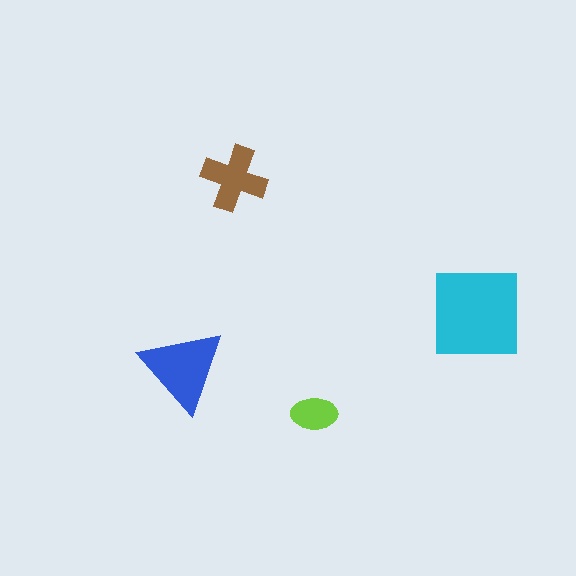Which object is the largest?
The cyan square.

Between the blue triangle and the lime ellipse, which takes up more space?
The blue triangle.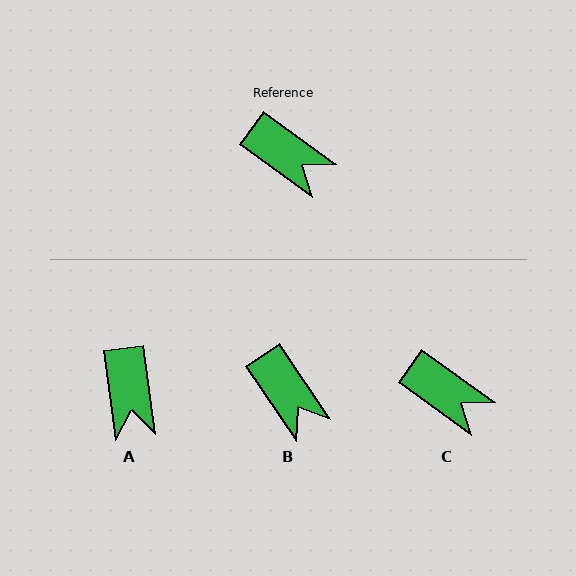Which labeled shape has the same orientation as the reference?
C.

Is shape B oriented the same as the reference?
No, it is off by about 20 degrees.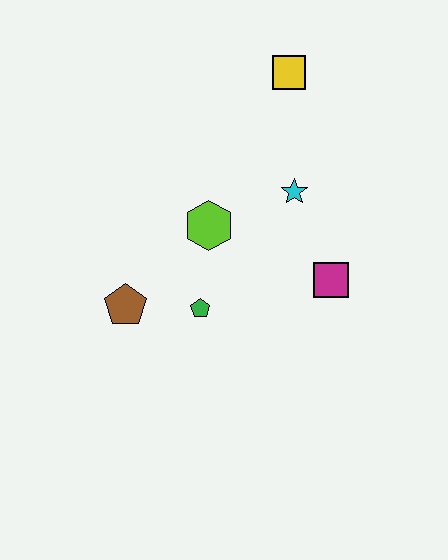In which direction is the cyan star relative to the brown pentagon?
The cyan star is to the right of the brown pentagon.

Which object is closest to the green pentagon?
The brown pentagon is closest to the green pentagon.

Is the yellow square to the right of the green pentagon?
Yes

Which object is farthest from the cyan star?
The brown pentagon is farthest from the cyan star.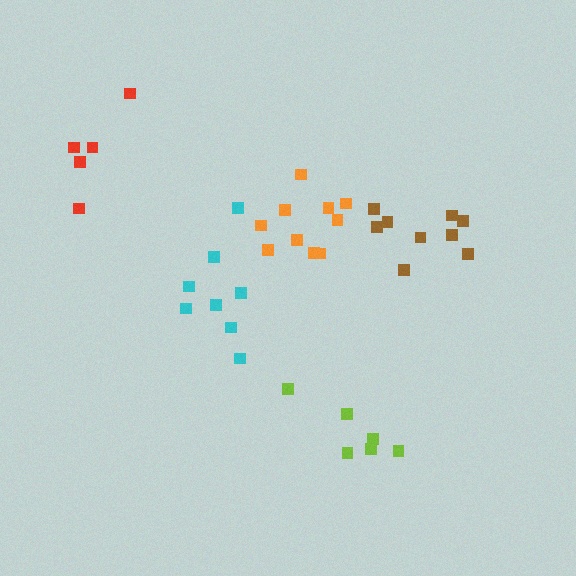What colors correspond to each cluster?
The clusters are colored: lime, cyan, orange, brown, red.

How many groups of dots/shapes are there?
There are 5 groups.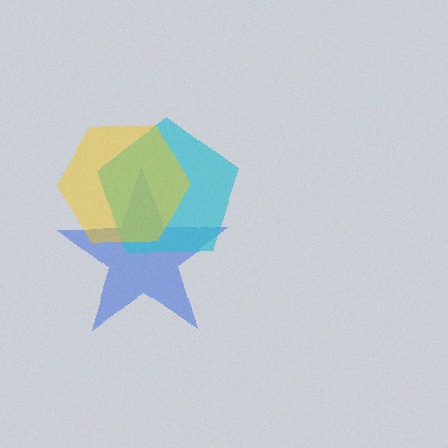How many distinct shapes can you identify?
There are 3 distinct shapes: a blue star, a cyan pentagon, a yellow hexagon.